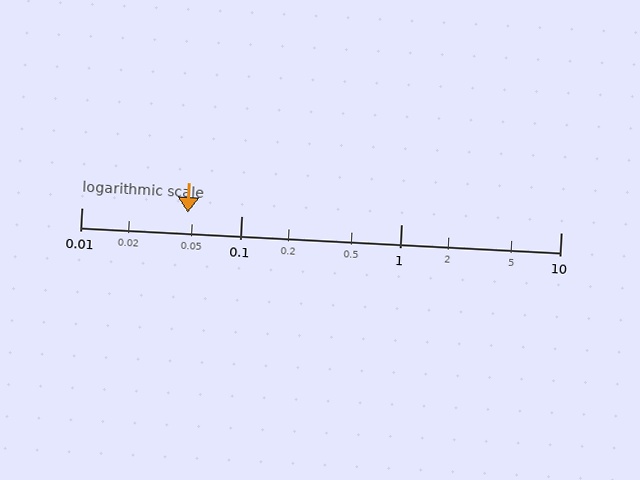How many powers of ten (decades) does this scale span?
The scale spans 3 decades, from 0.01 to 10.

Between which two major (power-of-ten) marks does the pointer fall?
The pointer is between 0.01 and 0.1.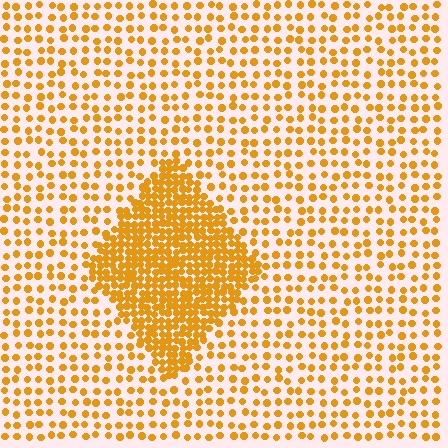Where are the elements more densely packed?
The elements are more densely packed inside the diamond boundary.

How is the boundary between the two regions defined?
The boundary is defined by a change in element density (approximately 2.7x ratio). All elements are the same color, size, and shape.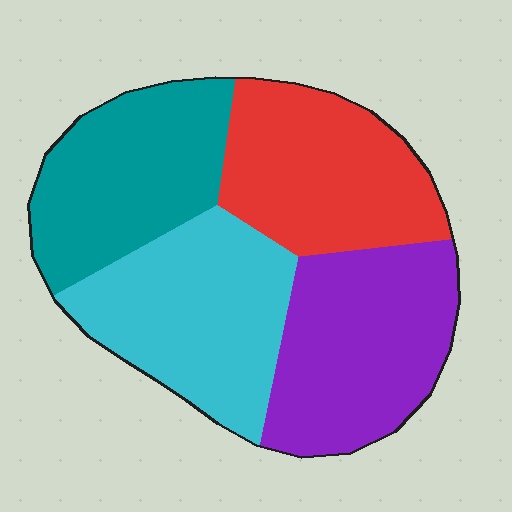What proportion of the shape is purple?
Purple takes up between a quarter and a half of the shape.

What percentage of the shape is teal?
Teal covers around 25% of the shape.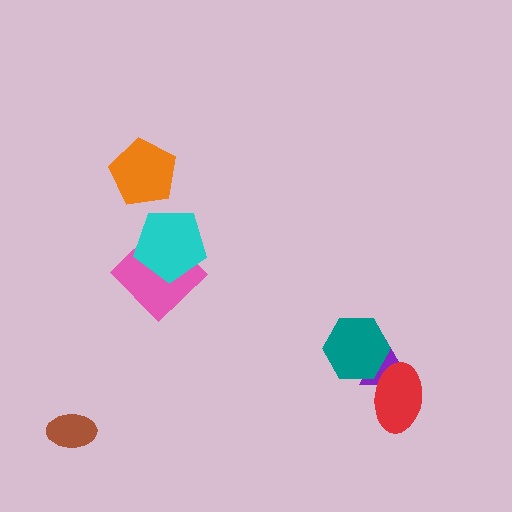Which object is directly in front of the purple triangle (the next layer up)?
The red ellipse is directly in front of the purple triangle.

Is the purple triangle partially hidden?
Yes, it is partially covered by another shape.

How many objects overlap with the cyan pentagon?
1 object overlaps with the cyan pentagon.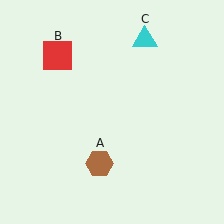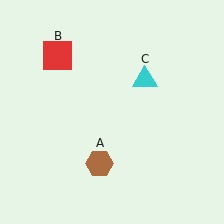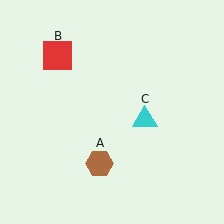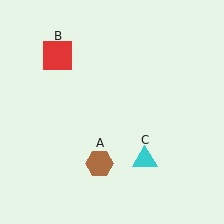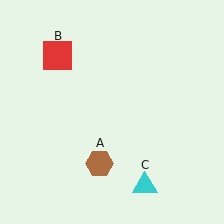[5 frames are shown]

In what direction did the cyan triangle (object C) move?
The cyan triangle (object C) moved down.